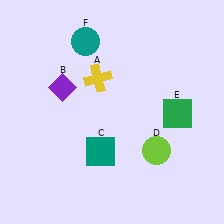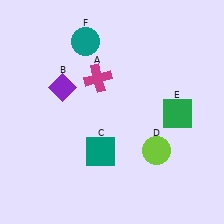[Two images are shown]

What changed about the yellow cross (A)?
In Image 1, A is yellow. In Image 2, it changed to magenta.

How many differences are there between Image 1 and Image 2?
There is 1 difference between the two images.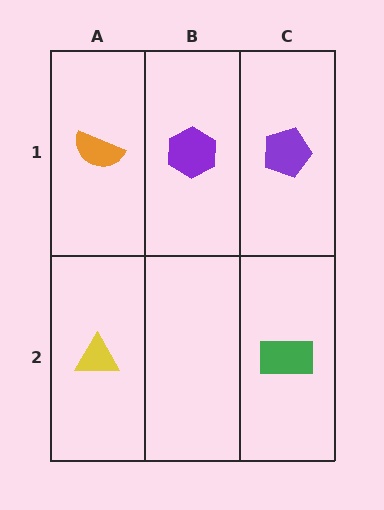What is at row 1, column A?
An orange semicircle.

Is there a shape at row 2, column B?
No, that cell is empty.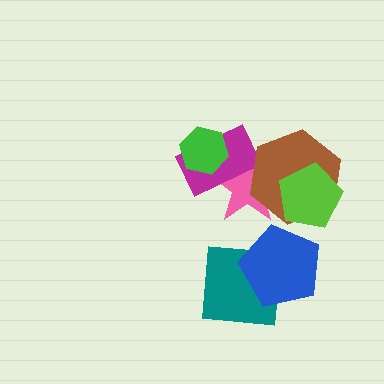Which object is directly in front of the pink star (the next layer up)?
The magenta rectangle is directly in front of the pink star.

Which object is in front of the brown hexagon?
The lime pentagon is in front of the brown hexagon.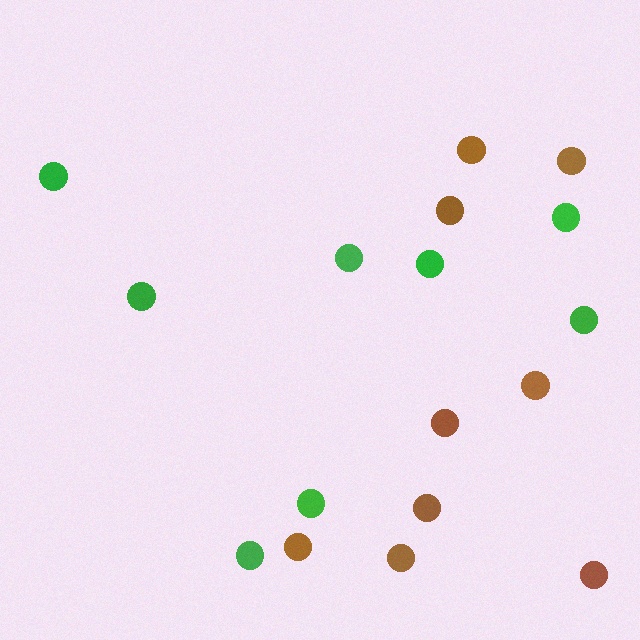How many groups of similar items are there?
There are 2 groups: one group of green circles (8) and one group of brown circles (9).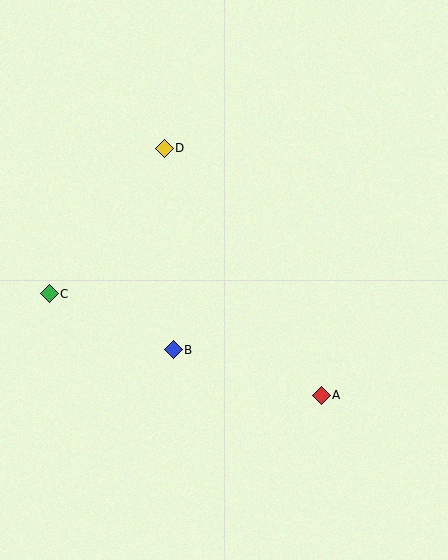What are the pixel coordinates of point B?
Point B is at (173, 350).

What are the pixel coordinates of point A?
Point A is at (321, 395).